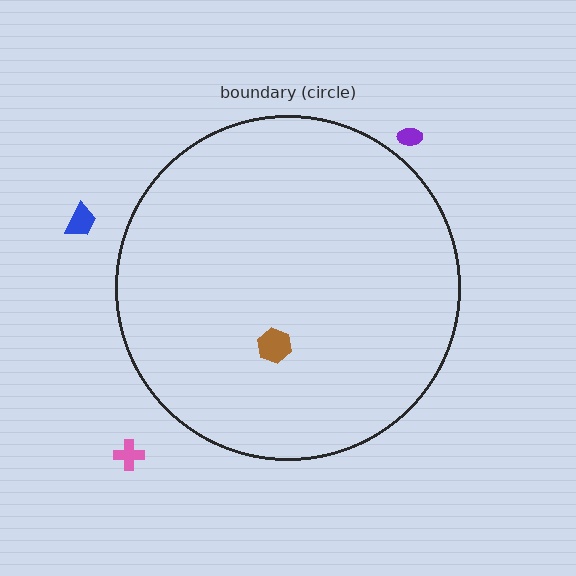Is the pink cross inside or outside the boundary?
Outside.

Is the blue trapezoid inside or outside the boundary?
Outside.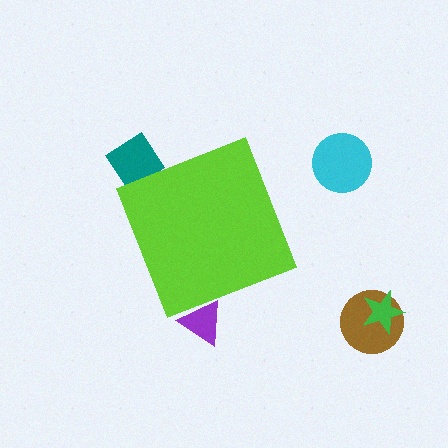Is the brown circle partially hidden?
No, the brown circle is fully visible.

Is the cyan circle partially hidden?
No, the cyan circle is fully visible.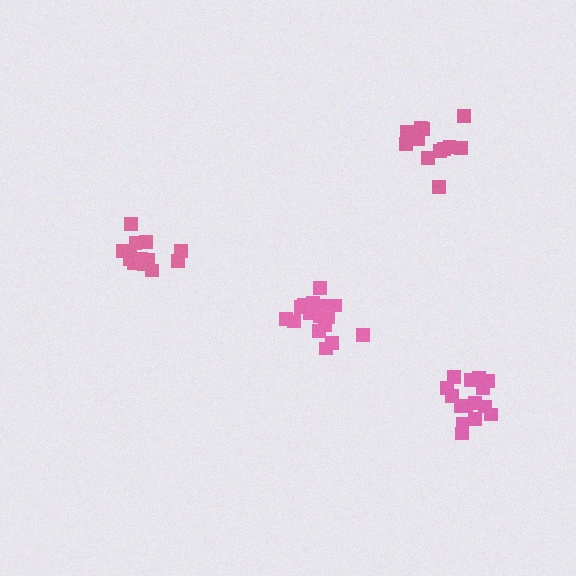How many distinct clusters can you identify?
There are 4 distinct clusters.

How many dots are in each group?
Group 1: 13 dots, Group 2: 17 dots, Group 3: 15 dots, Group 4: 12 dots (57 total).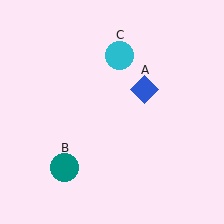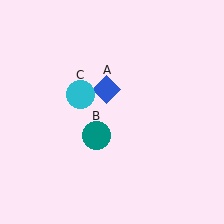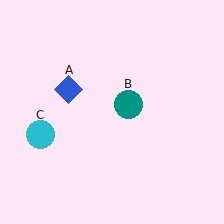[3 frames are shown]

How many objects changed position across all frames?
3 objects changed position: blue diamond (object A), teal circle (object B), cyan circle (object C).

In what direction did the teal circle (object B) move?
The teal circle (object B) moved up and to the right.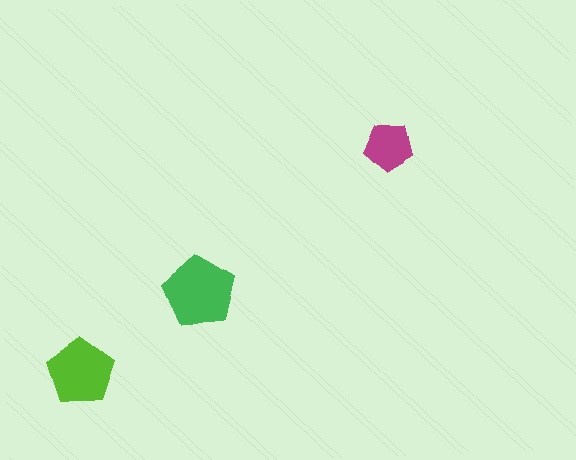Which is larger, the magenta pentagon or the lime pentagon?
The lime one.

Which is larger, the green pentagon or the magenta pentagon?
The green one.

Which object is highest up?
The magenta pentagon is topmost.